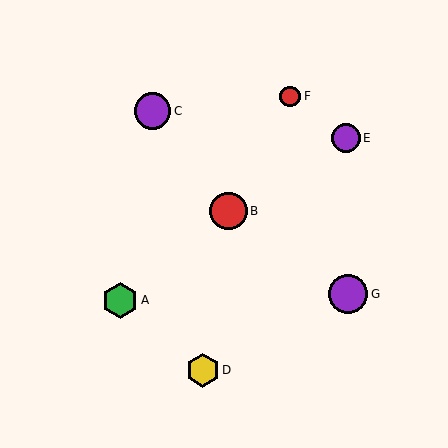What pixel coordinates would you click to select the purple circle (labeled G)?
Click at (348, 294) to select the purple circle G.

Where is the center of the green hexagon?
The center of the green hexagon is at (120, 300).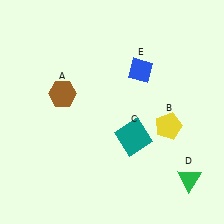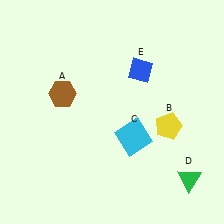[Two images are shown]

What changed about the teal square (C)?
In Image 1, C is teal. In Image 2, it changed to cyan.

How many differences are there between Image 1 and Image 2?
There is 1 difference between the two images.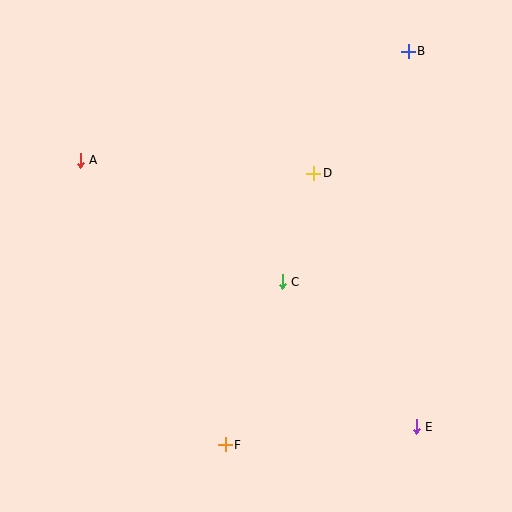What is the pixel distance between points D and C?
The distance between D and C is 113 pixels.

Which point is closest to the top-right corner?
Point B is closest to the top-right corner.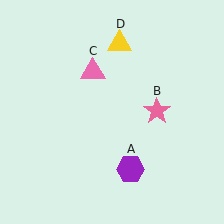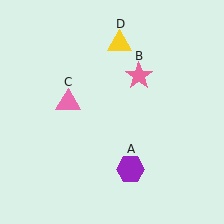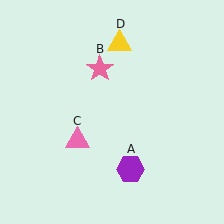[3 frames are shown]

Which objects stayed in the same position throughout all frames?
Purple hexagon (object A) and yellow triangle (object D) remained stationary.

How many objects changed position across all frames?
2 objects changed position: pink star (object B), pink triangle (object C).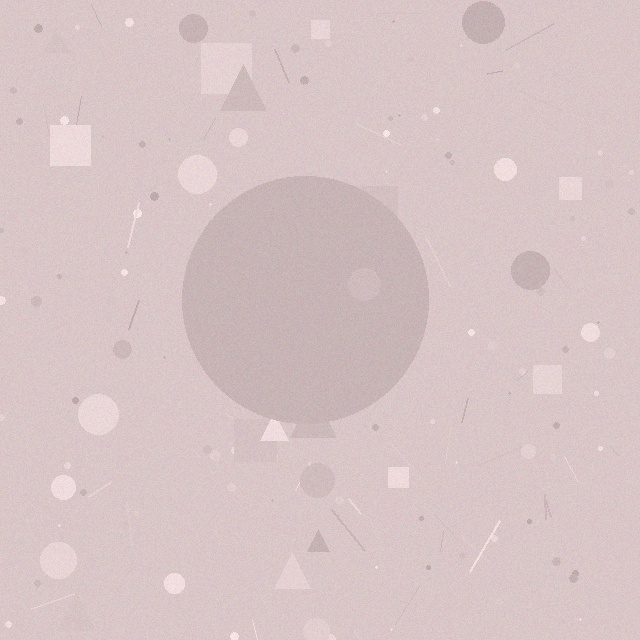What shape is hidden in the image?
A circle is hidden in the image.